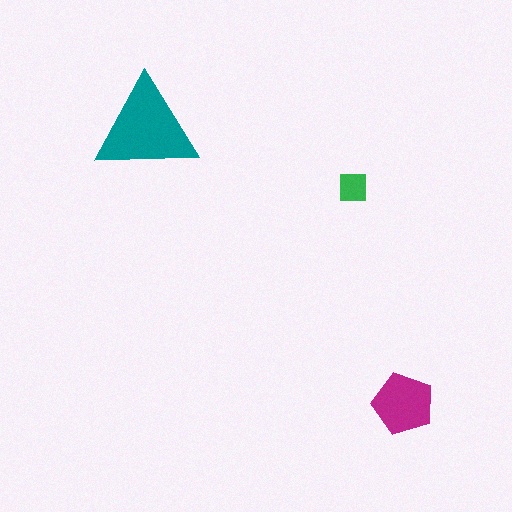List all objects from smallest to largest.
The green square, the magenta pentagon, the teal triangle.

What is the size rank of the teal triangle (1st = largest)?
1st.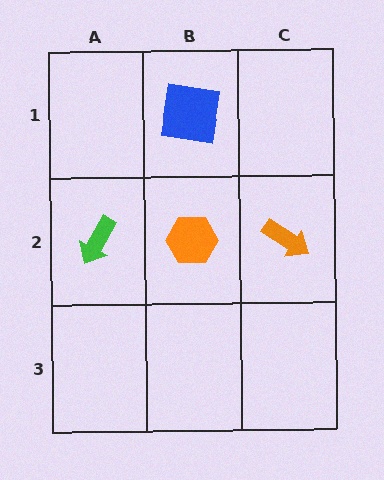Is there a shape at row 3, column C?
No, that cell is empty.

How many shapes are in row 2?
3 shapes.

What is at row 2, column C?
An orange arrow.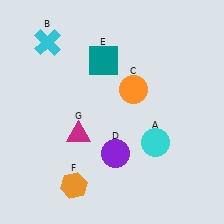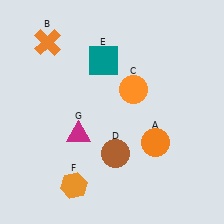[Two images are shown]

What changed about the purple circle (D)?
In Image 1, D is purple. In Image 2, it changed to brown.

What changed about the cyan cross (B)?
In Image 1, B is cyan. In Image 2, it changed to orange.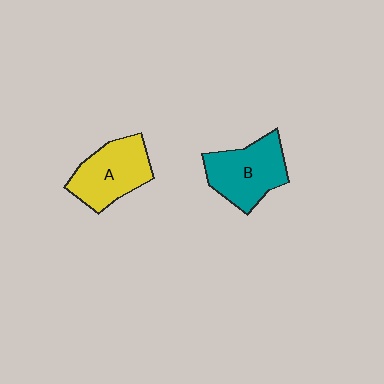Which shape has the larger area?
Shape B (teal).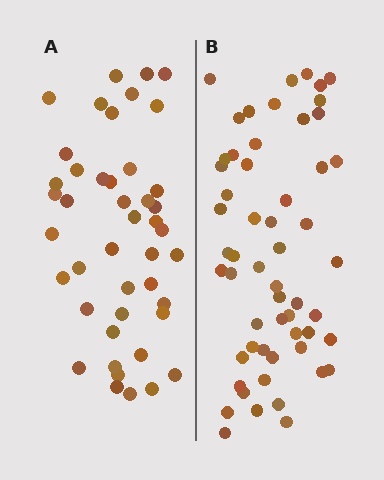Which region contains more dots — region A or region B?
Region B (the right region) has more dots.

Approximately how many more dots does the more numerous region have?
Region B has roughly 12 or so more dots than region A.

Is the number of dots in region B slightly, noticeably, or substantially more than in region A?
Region B has noticeably more, but not dramatically so. The ratio is roughly 1.3 to 1.